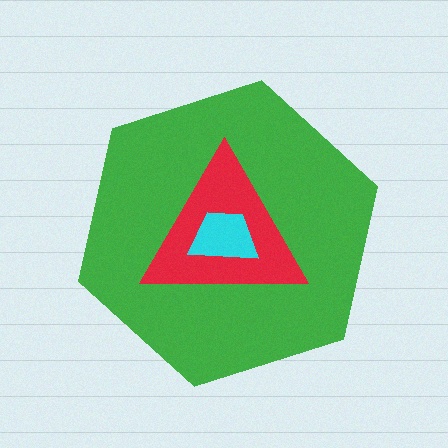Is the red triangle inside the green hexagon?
Yes.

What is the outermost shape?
The green hexagon.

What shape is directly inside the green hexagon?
The red triangle.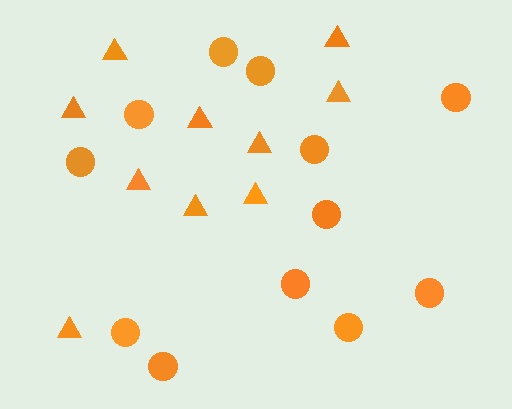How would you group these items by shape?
There are 2 groups: one group of circles (12) and one group of triangles (10).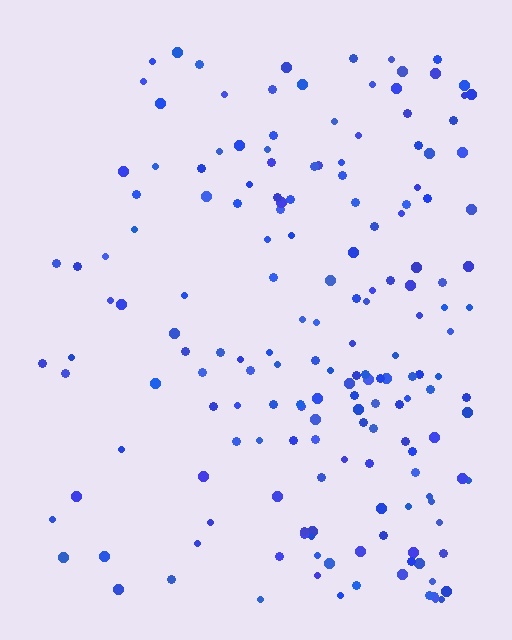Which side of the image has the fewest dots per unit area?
The left.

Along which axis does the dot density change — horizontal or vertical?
Horizontal.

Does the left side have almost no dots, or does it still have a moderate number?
Still a moderate number, just noticeably fewer than the right.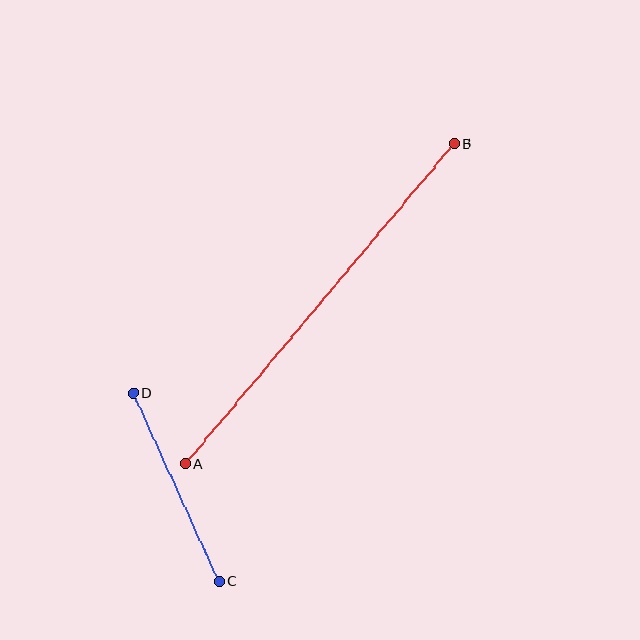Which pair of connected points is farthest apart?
Points A and B are farthest apart.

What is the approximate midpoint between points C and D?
The midpoint is at approximately (176, 488) pixels.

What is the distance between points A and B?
The distance is approximately 418 pixels.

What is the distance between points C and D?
The distance is approximately 207 pixels.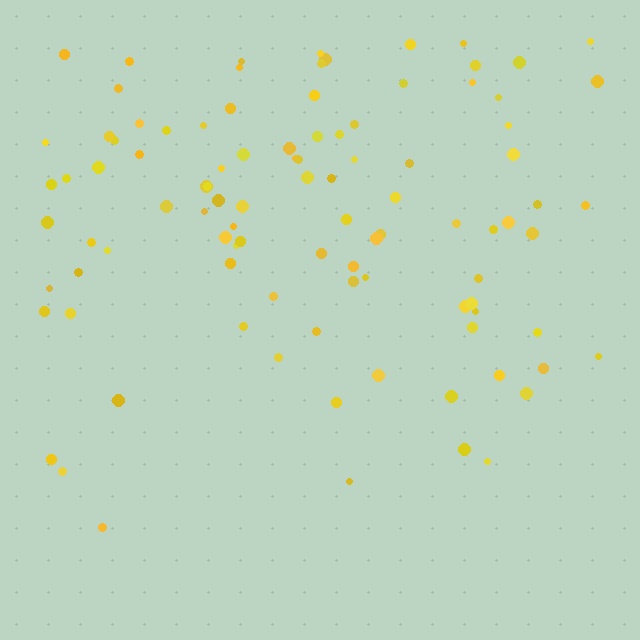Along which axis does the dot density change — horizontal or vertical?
Vertical.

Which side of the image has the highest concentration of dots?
The top.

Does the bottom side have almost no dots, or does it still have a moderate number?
Still a moderate number, just noticeably fewer than the top.